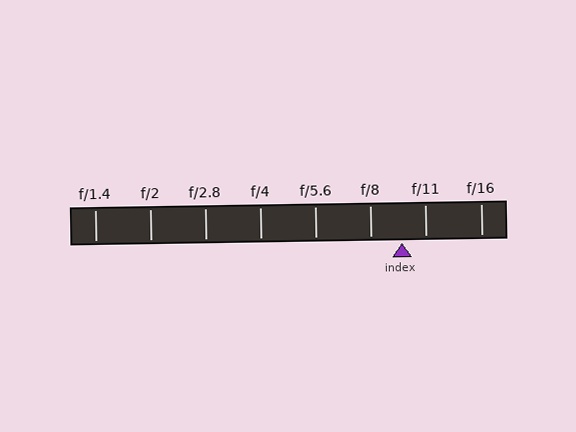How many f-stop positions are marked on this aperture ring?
There are 8 f-stop positions marked.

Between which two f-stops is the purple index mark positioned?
The index mark is between f/8 and f/11.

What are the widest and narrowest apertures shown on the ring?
The widest aperture shown is f/1.4 and the narrowest is f/16.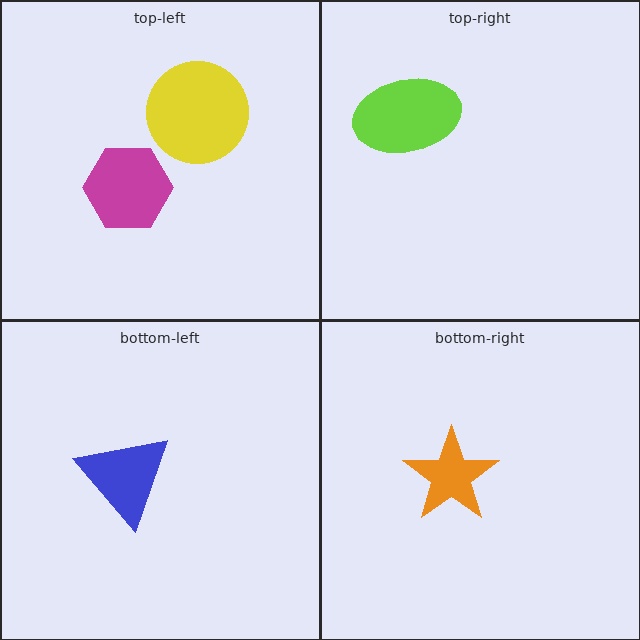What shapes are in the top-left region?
The yellow circle, the magenta hexagon.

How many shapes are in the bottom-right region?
1.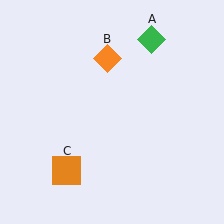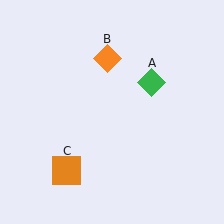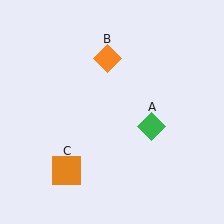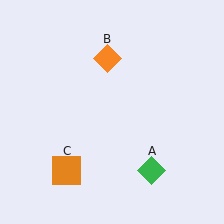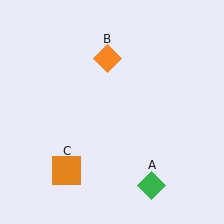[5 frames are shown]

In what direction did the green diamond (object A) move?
The green diamond (object A) moved down.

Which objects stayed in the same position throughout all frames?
Orange diamond (object B) and orange square (object C) remained stationary.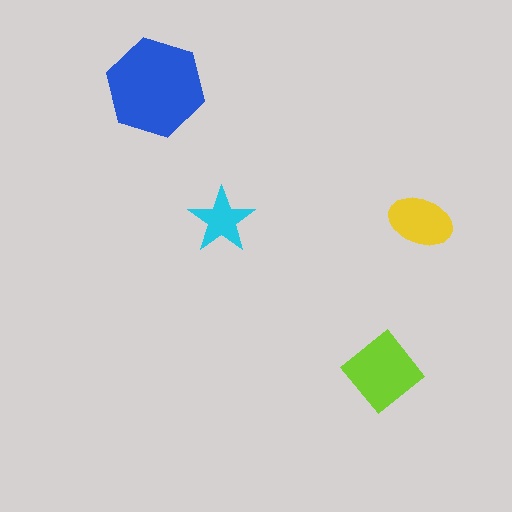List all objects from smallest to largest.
The cyan star, the yellow ellipse, the lime diamond, the blue hexagon.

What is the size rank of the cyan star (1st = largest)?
4th.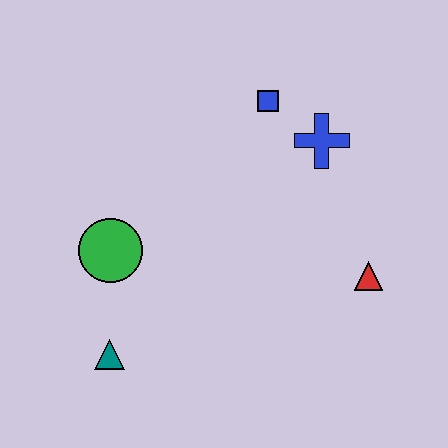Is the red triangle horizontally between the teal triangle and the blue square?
No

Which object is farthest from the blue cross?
The teal triangle is farthest from the blue cross.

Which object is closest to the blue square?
The blue cross is closest to the blue square.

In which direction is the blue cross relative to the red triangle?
The blue cross is above the red triangle.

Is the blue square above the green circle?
Yes